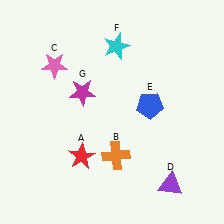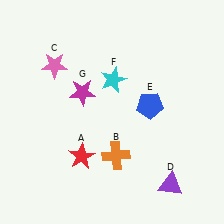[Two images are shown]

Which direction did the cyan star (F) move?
The cyan star (F) moved down.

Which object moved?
The cyan star (F) moved down.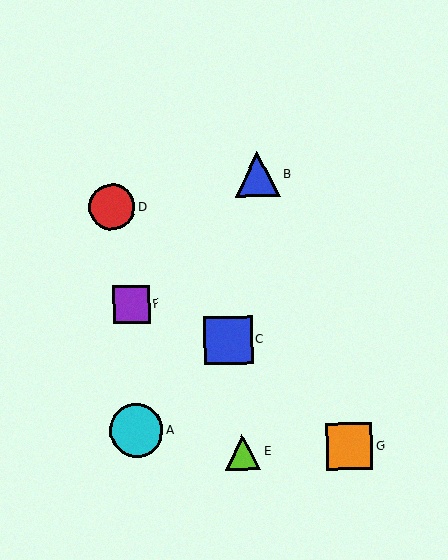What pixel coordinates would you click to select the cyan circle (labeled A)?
Click at (136, 431) to select the cyan circle A.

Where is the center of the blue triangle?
The center of the blue triangle is at (258, 174).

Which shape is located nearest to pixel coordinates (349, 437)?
The orange square (labeled G) at (349, 446) is nearest to that location.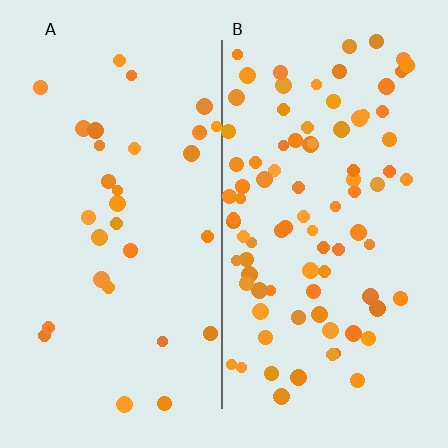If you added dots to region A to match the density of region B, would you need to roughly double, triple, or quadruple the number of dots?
Approximately triple.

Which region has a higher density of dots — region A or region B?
B (the right).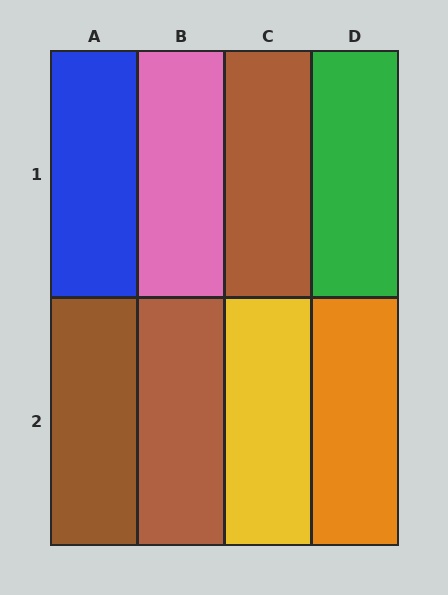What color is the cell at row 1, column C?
Brown.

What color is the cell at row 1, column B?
Pink.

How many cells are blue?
1 cell is blue.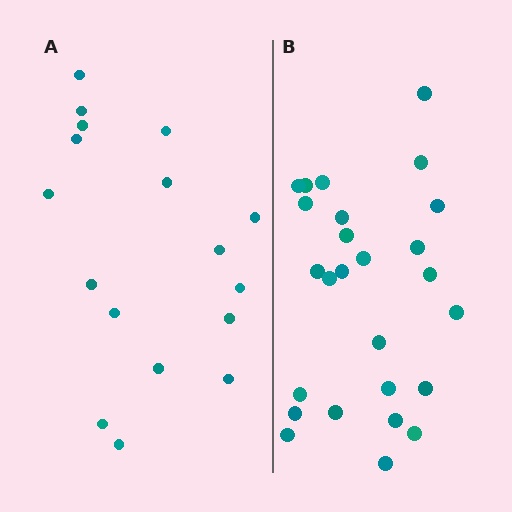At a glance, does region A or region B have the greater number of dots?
Region B (the right region) has more dots.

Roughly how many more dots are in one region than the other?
Region B has roughly 8 or so more dots than region A.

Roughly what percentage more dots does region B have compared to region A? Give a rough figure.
About 55% more.